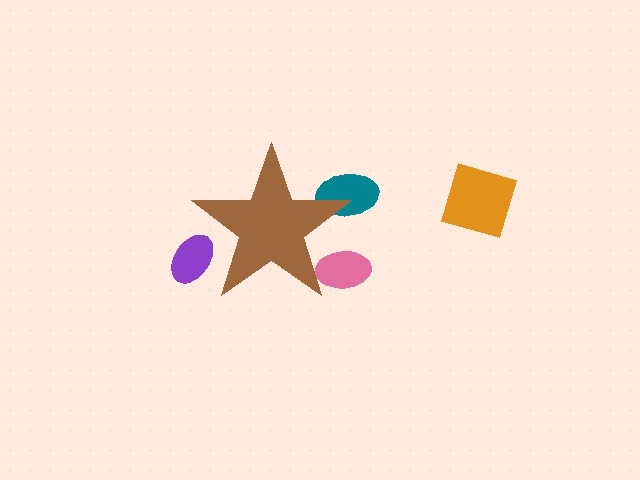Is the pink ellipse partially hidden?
Yes, the pink ellipse is partially hidden behind the brown star.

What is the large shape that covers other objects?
A brown star.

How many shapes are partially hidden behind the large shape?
3 shapes are partially hidden.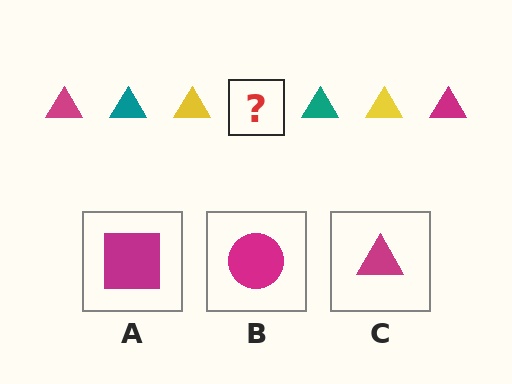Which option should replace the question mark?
Option C.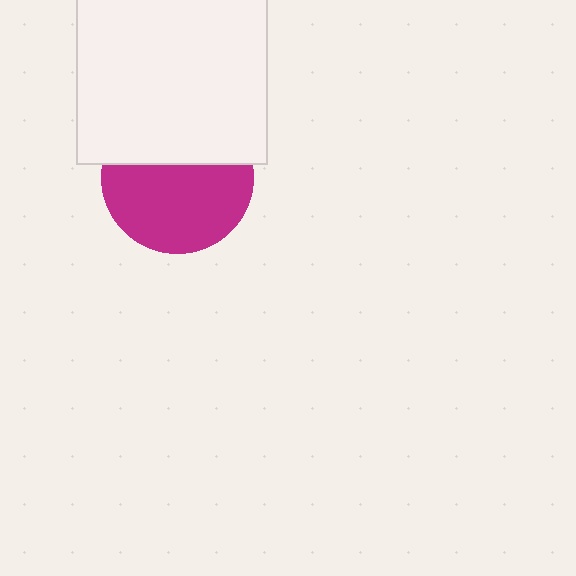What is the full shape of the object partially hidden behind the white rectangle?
The partially hidden object is a magenta circle.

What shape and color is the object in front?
The object in front is a white rectangle.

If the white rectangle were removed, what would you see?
You would see the complete magenta circle.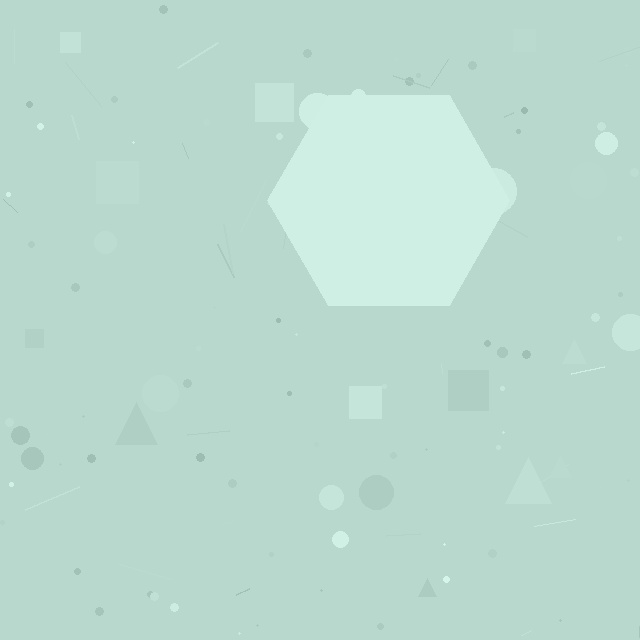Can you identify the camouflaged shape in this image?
The camouflaged shape is a hexagon.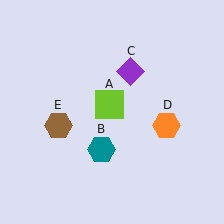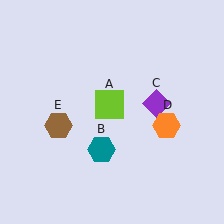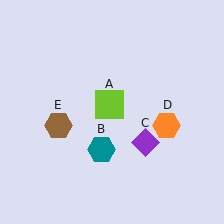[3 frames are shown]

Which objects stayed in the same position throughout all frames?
Lime square (object A) and teal hexagon (object B) and orange hexagon (object D) and brown hexagon (object E) remained stationary.